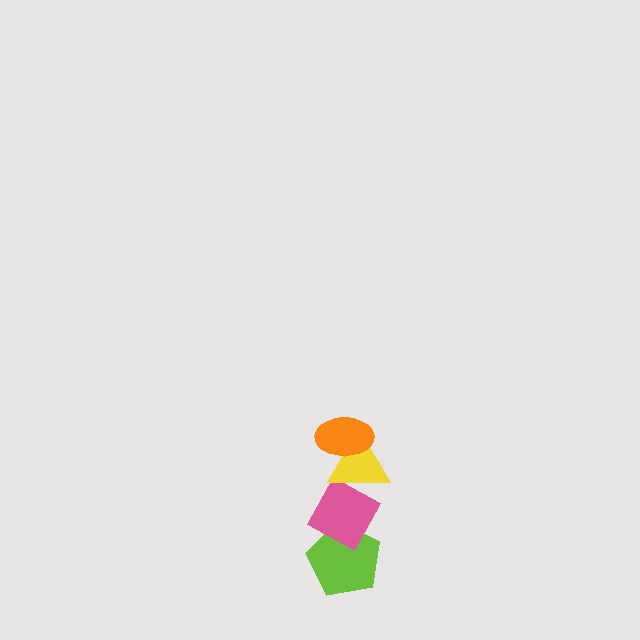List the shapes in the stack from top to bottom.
From top to bottom: the orange ellipse, the yellow triangle, the pink diamond, the lime pentagon.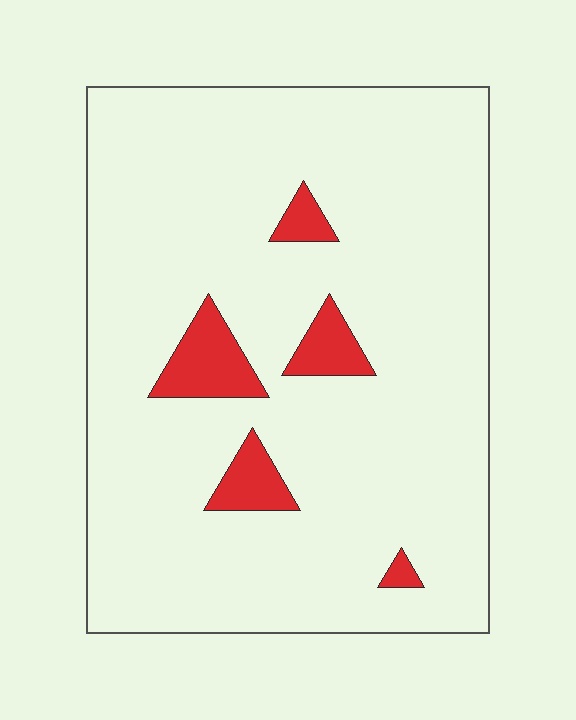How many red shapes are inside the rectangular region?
5.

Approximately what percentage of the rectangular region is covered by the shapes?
Approximately 10%.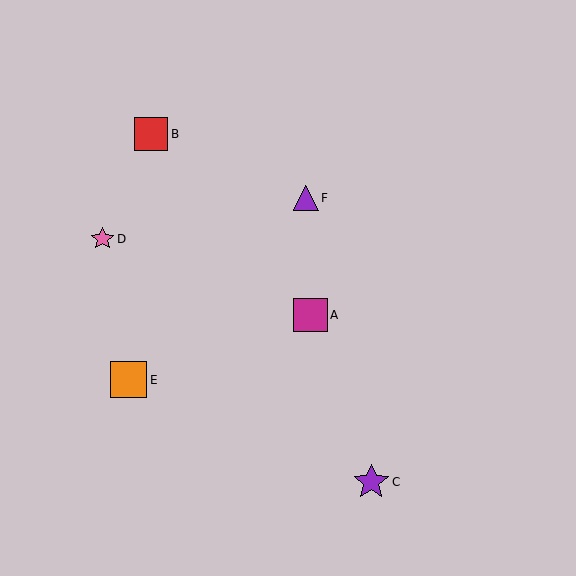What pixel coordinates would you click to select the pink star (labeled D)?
Click at (103, 239) to select the pink star D.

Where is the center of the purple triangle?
The center of the purple triangle is at (306, 198).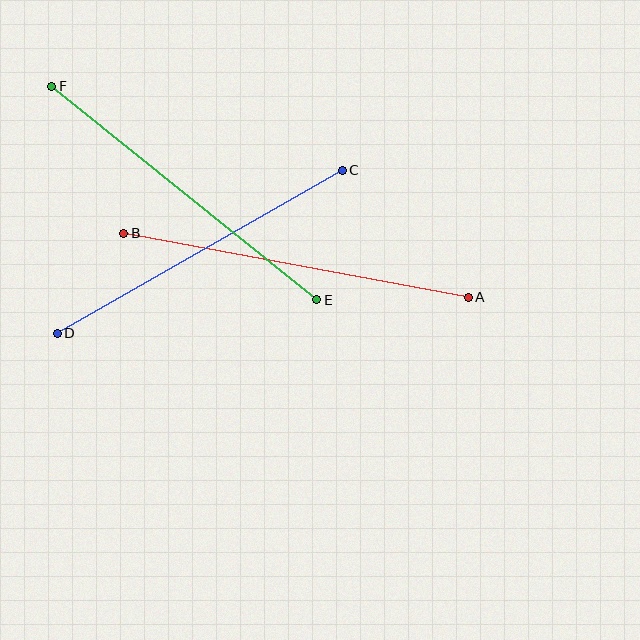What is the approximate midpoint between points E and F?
The midpoint is at approximately (184, 193) pixels.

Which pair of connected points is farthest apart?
Points A and B are farthest apart.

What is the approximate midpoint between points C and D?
The midpoint is at approximately (200, 252) pixels.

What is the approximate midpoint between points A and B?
The midpoint is at approximately (296, 265) pixels.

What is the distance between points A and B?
The distance is approximately 350 pixels.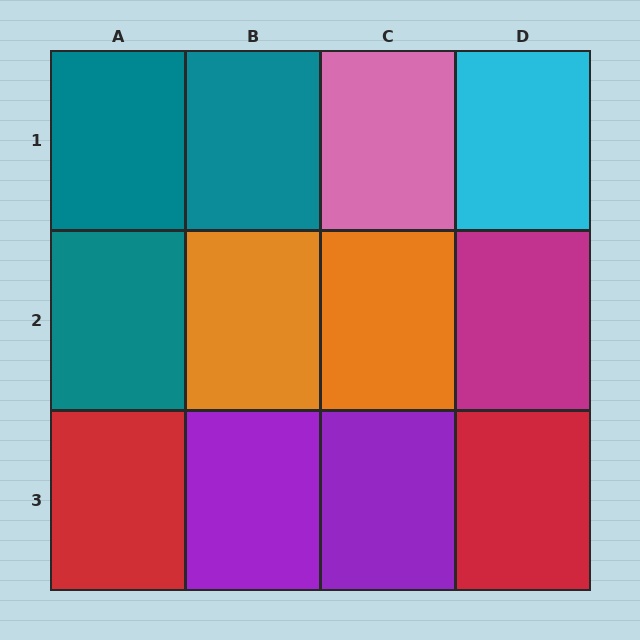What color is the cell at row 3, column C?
Purple.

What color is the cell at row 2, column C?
Orange.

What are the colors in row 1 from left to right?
Teal, teal, pink, cyan.